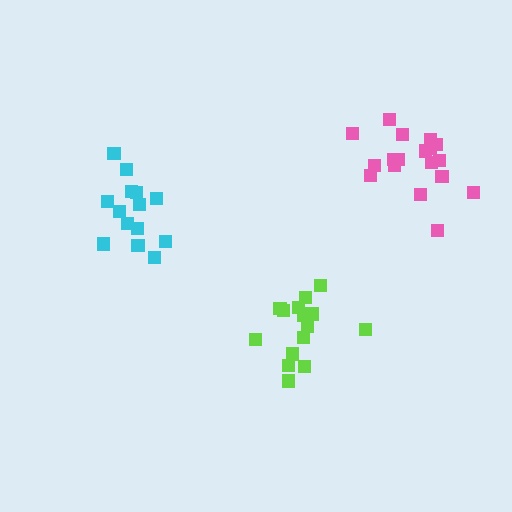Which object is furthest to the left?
The cyan cluster is leftmost.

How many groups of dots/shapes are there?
There are 3 groups.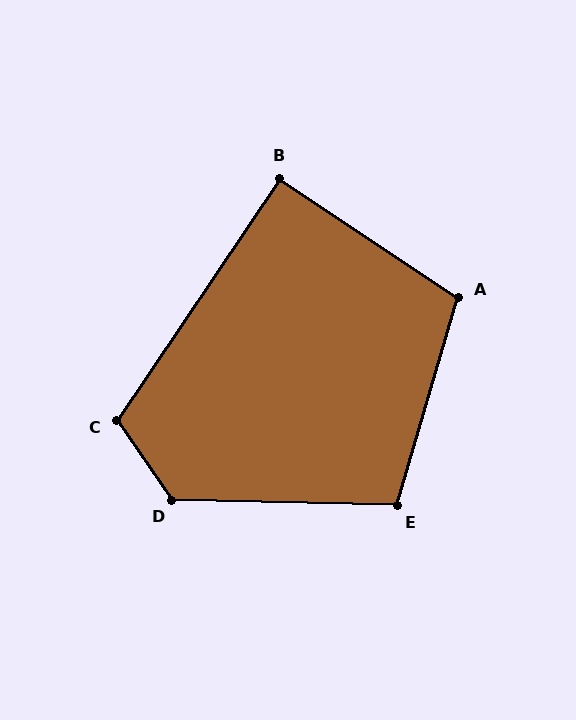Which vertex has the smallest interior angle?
B, at approximately 90 degrees.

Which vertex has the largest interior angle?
D, at approximately 126 degrees.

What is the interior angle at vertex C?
Approximately 111 degrees (obtuse).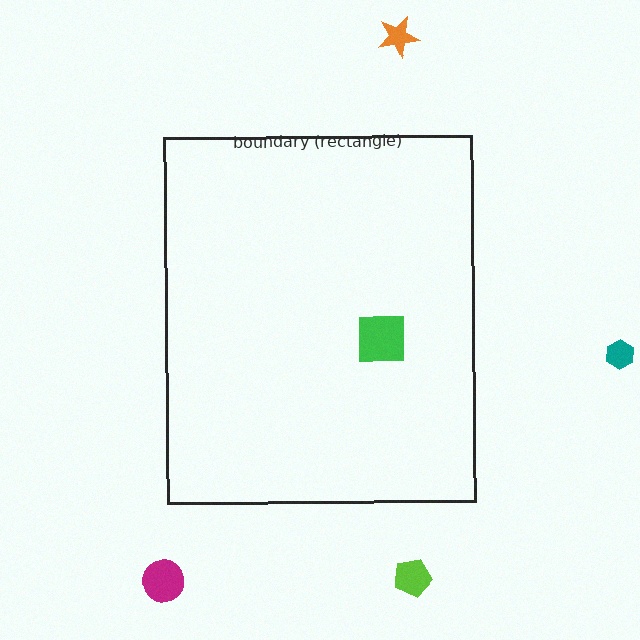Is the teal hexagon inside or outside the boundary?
Outside.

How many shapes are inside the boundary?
1 inside, 4 outside.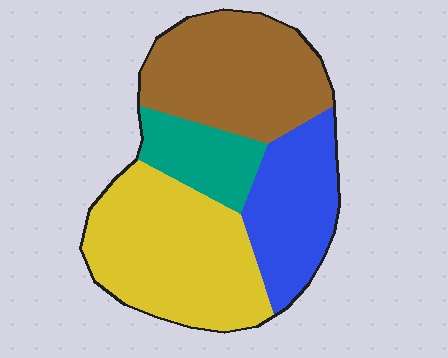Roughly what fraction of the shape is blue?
Blue takes up about one fifth (1/5) of the shape.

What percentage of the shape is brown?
Brown covers around 30% of the shape.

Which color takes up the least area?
Teal, at roughly 15%.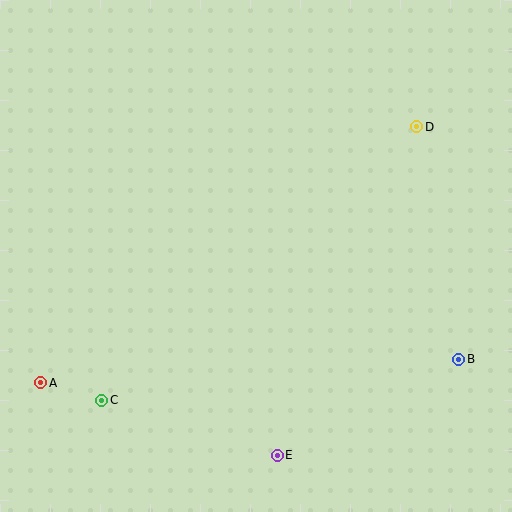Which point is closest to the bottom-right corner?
Point B is closest to the bottom-right corner.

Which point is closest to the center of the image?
Point E at (277, 455) is closest to the center.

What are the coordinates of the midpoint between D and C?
The midpoint between D and C is at (259, 264).